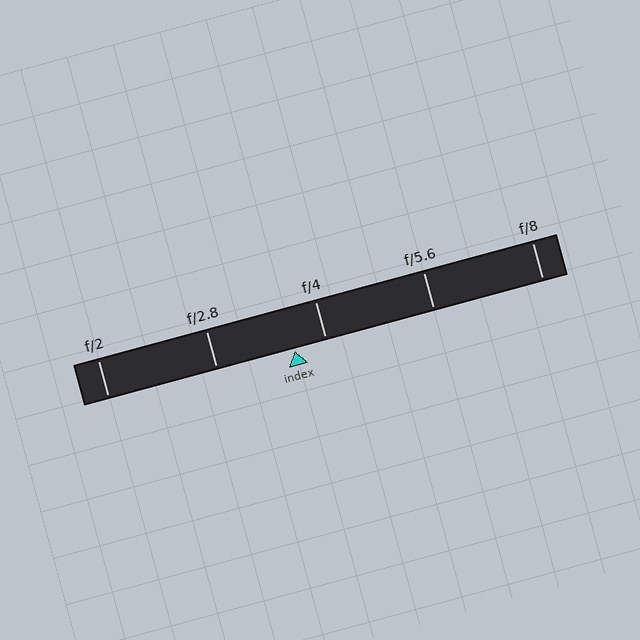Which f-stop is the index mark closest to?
The index mark is closest to f/4.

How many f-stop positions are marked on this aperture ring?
There are 5 f-stop positions marked.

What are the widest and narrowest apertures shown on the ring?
The widest aperture shown is f/2 and the narrowest is f/8.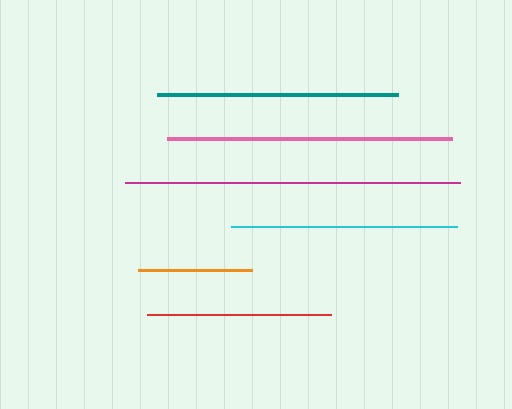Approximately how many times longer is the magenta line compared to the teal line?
The magenta line is approximately 1.4 times the length of the teal line.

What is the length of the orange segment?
The orange segment is approximately 114 pixels long.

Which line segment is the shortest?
The orange line is the shortest at approximately 114 pixels.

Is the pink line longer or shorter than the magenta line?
The magenta line is longer than the pink line.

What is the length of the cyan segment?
The cyan segment is approximately 226 pixels long.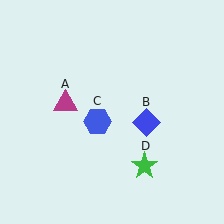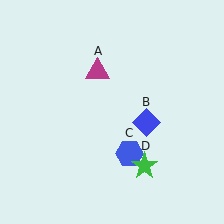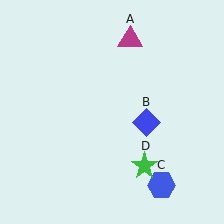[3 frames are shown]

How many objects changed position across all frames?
2 objects changed position: magenta triangle (object A), blue hexagon (object C).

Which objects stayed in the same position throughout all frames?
Blue diamond (object B) and green star (object D) remained stationary.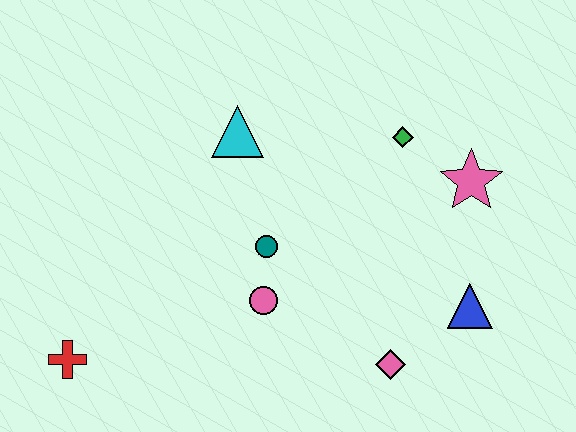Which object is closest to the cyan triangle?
The teal circle is closest to the cyan triangle.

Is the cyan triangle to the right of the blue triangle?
No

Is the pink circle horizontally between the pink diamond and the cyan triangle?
Yes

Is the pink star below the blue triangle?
No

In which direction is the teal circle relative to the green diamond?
The teal circle is to the left of the green diamond.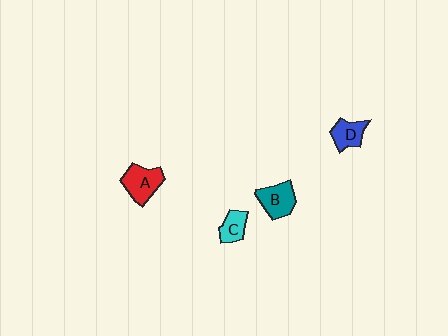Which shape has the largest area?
Shape A (red).